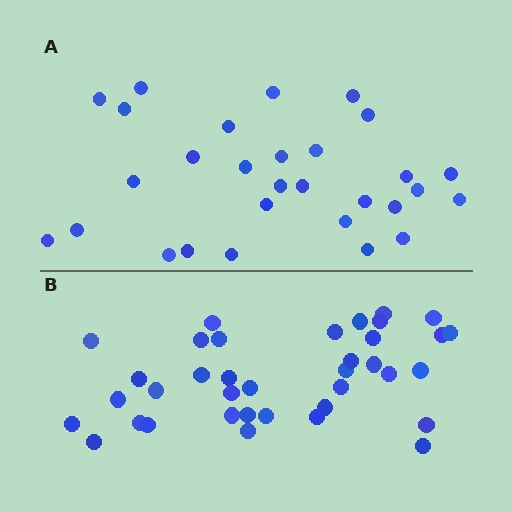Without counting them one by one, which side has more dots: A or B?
Region B (the bottom region) has more dots.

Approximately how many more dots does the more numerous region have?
Region B has roughly 8 or so more dots than region A.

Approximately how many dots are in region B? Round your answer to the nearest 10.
About 40 dots. (The exact count is 37, which rounds to 40.)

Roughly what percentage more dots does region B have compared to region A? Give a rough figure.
About 30% more.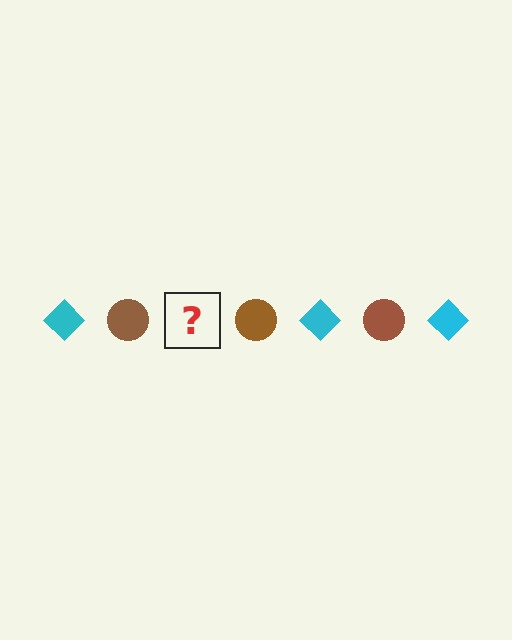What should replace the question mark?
The question mark should be replaced with a cyan diamond.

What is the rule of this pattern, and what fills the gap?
The rule is that the pattern alternates between cyan diamond and brown circle. The gap should be filled with a cyan diamond.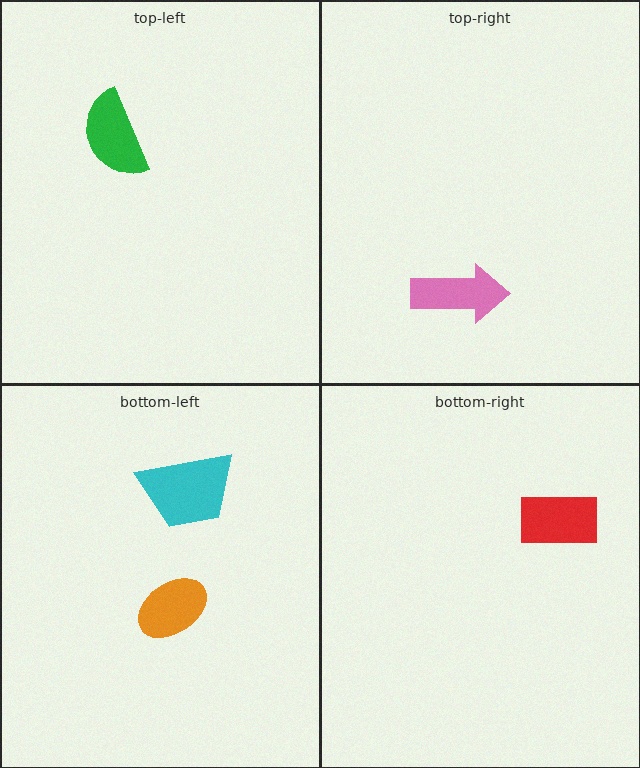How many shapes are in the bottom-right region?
1.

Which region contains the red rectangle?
The bottom-right region.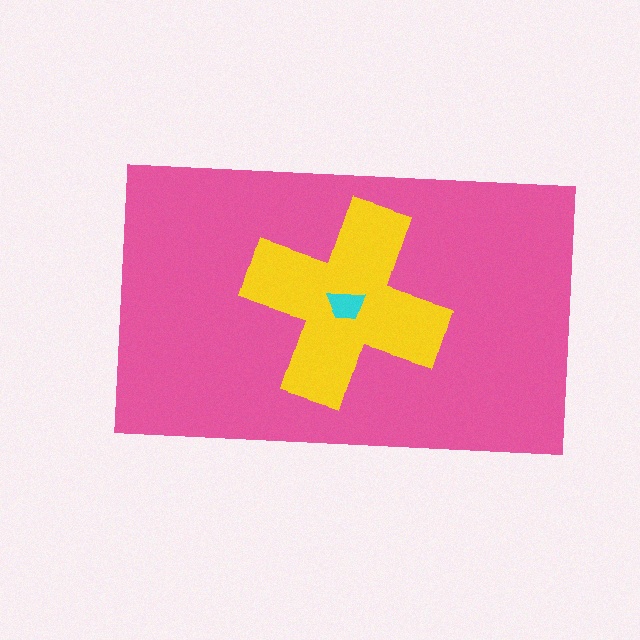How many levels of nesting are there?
3.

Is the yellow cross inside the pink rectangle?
Yes.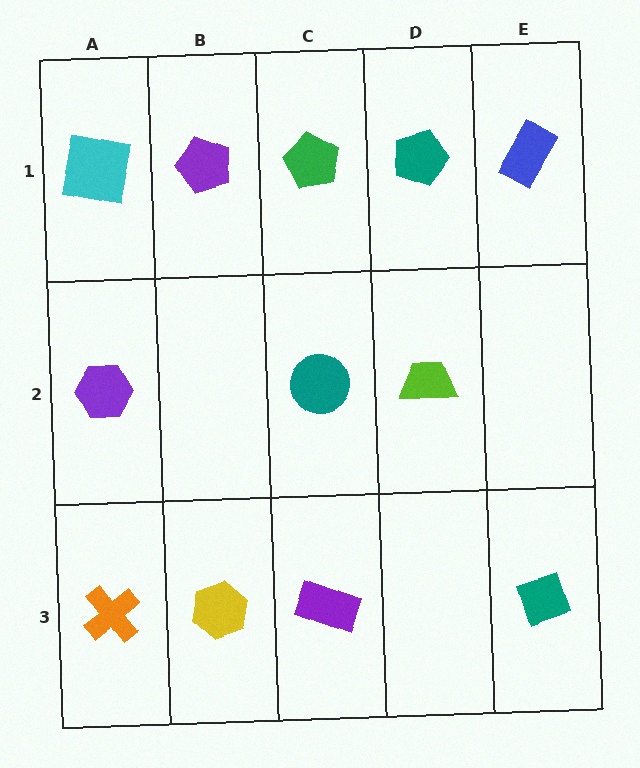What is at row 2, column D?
A lime trapezoid.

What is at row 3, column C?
A purple rectangle.